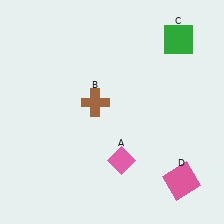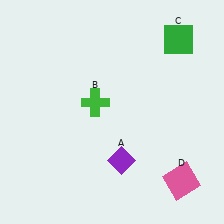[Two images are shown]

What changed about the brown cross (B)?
In Image 1, B is brown. In Image 2, it changed to green.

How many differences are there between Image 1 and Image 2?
There are 2 differences between the two images.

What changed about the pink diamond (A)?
In Image 1, A is pink. In Image 2, it changed to purple.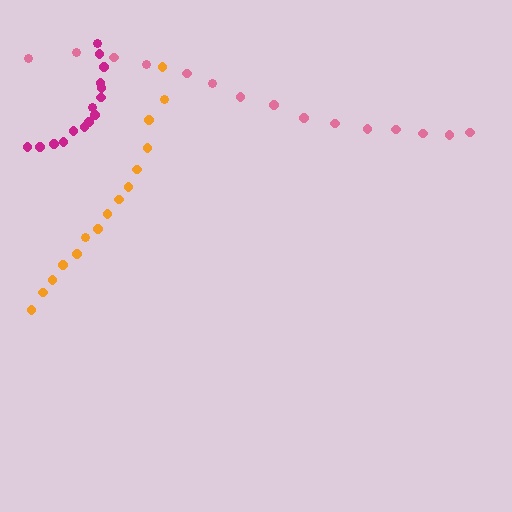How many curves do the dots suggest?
There are 3 distinct paths.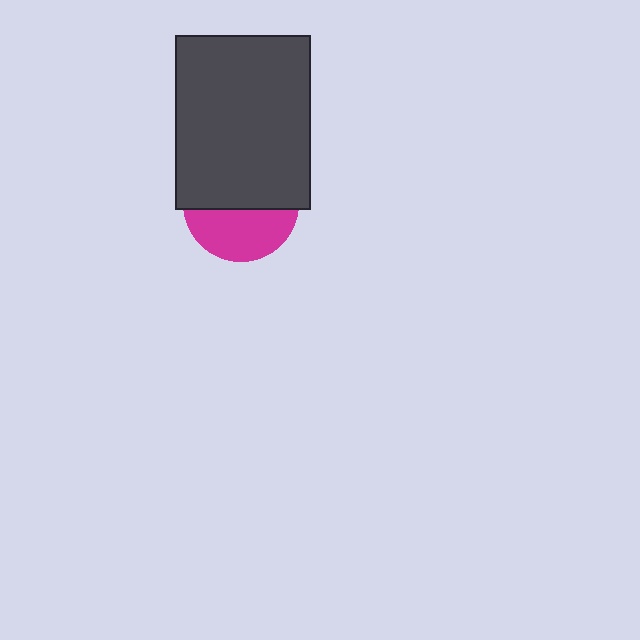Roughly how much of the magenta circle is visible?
A small part of it is visible (roughly 43%).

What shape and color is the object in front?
The object in front is a dark gray rectangle.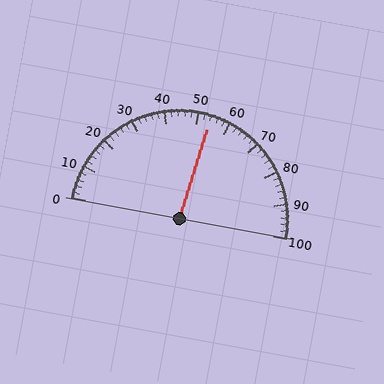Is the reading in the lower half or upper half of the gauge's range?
The reading is in the upper half of the range (0 to 100).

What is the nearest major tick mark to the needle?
The nearest major tick mark is 50.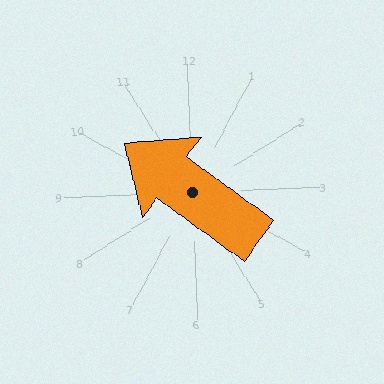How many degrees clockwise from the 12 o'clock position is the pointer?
Approximately 308 degrees.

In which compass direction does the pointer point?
Northwest.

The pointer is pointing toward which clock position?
Roughly 10 o'clock.